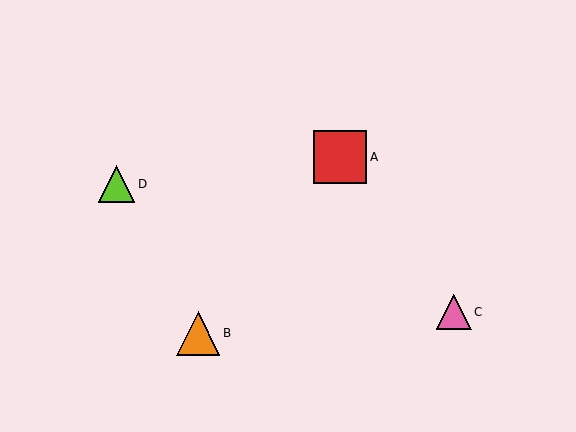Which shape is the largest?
The red square (labeled A) is the largest.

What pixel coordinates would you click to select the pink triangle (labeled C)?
Click at (454, 312) to select the pink triangle C.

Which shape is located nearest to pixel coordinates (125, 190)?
The lime triangle (labeled D) at (116, 184) is nearest to that location.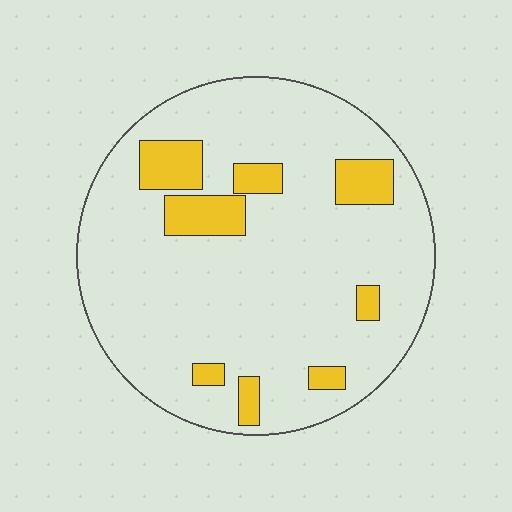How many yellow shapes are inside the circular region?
8.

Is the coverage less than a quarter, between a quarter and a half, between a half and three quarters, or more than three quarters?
Less than a quarter.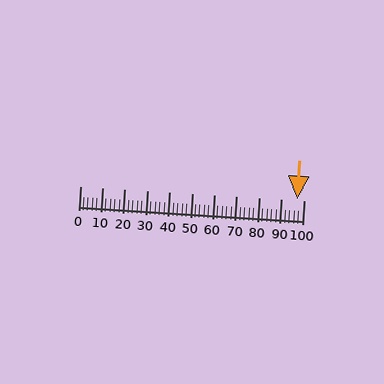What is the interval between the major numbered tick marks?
The major tick marks are spaced 10 units apart.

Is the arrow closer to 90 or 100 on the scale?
The arrow is closer to 100.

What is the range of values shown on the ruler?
The ruler shows values from 0 to 100.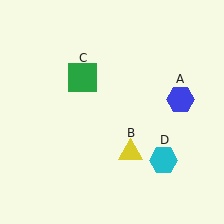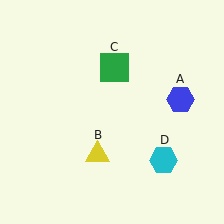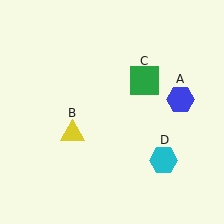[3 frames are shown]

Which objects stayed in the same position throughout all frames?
Blue hexagon (object A) and cyan hexagon (object D) remained stationary.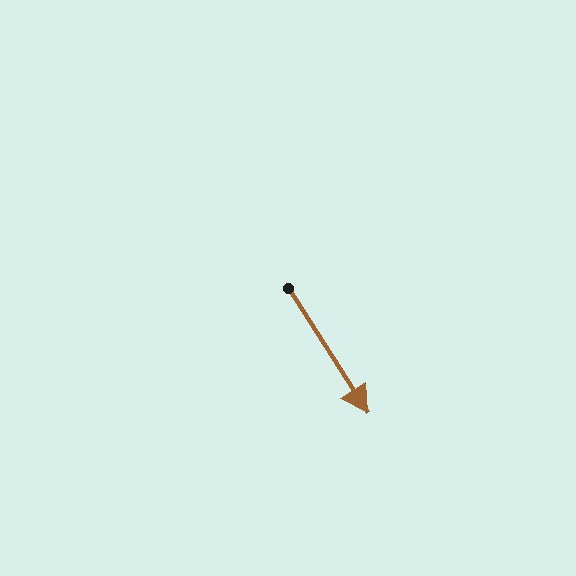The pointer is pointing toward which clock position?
Roughly 5 o'clock.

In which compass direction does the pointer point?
Southeast.